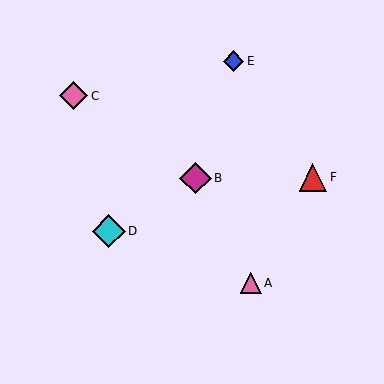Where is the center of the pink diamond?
The center of the pink diamond is at (74, 96).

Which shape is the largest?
The cyan diamond (labeled D) is the largest.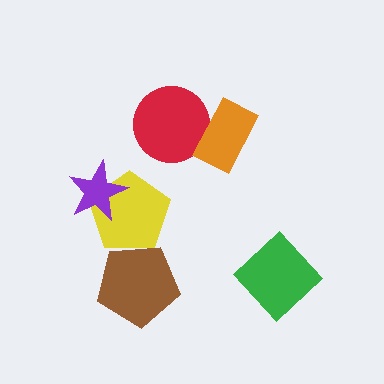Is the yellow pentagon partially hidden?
Yes, it is partially covered by another shape.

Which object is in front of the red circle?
The orange rectangle is in front of the red circle.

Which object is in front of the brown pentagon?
The yellow pentagon is in front of the brown pentagon.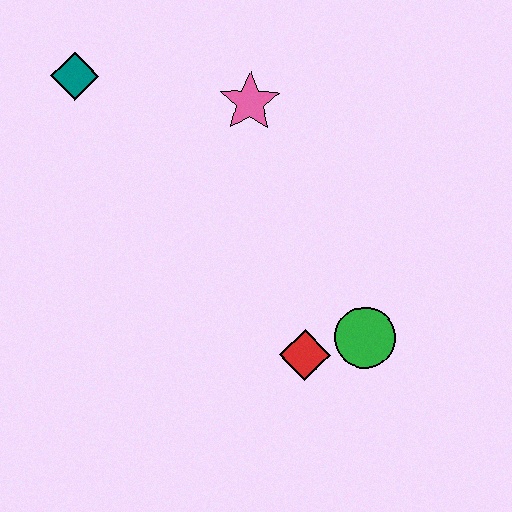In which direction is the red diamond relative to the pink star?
The red diamond is below the pink star.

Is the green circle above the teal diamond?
No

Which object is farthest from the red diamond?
The teal diamond is farthest from the red diamond.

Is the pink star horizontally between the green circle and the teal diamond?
Yes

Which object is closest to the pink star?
The teal diamond is closest to the pink star.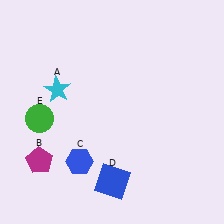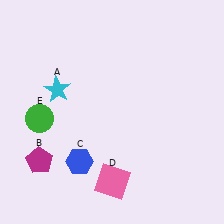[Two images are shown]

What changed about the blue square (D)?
In Image 1, D is blue. In Image 2, it changed to pink.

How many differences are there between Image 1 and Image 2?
There is 1 difference between the two images.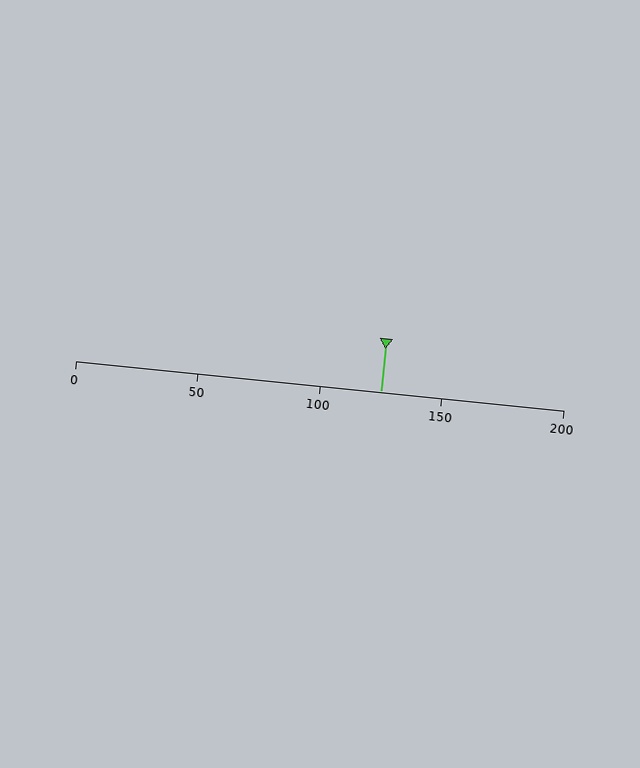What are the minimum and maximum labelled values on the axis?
The axis runs from 0 to 200.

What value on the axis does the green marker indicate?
The marker indicates approximately 125.